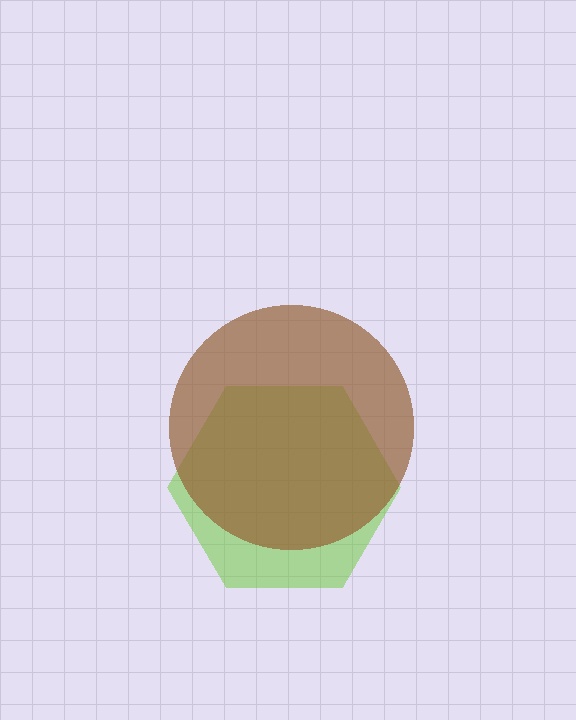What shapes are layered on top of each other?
The layered shapes are: a lime hexagon, a brown circle.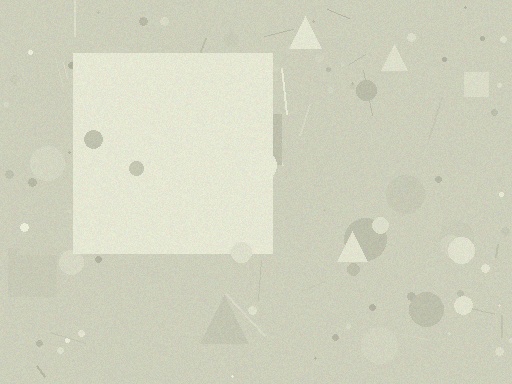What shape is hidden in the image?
A square is hidden in the image.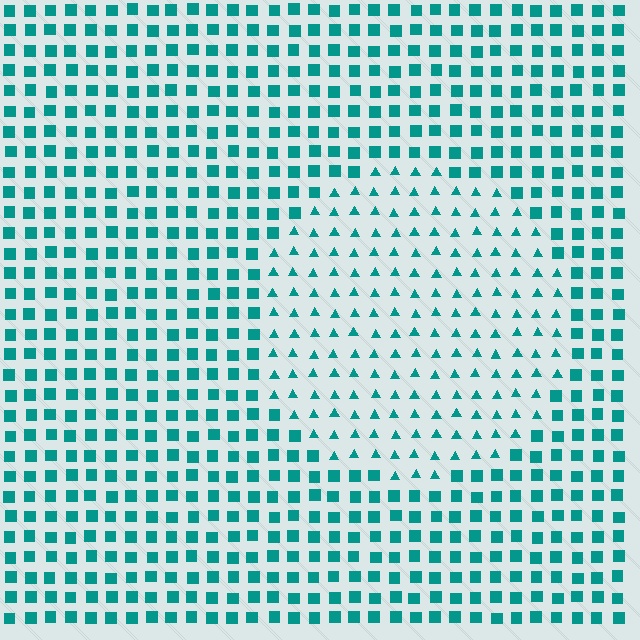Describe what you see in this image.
The image is filled with small teal elements arranged in a uniform grid. A circle-shaped region contains triangles, while the surrounding area contains squares. The boundary is defined purely by the change in element shape.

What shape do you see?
I see a circle.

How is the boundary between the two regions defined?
The boundary is defined by a change in element shape: triangles inside vs. squares outside. All elements share the same color and spacing.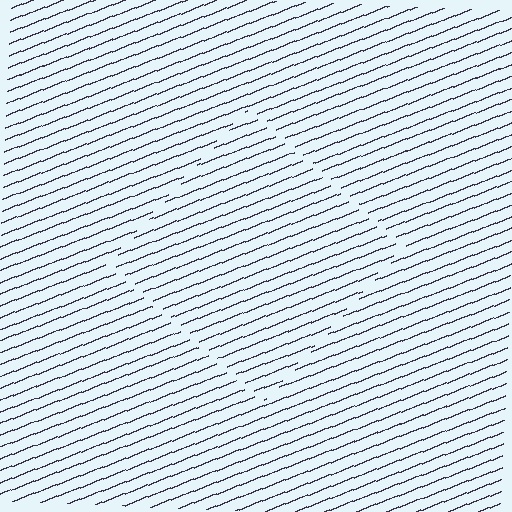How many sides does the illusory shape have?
4 sides — the line-ends trace a square.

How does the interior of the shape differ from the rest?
The interior of the shape contains the same grating, shifted by half a period — the contour is defined by the phase discontinuity where line-ends from the inner and outer gratings abut.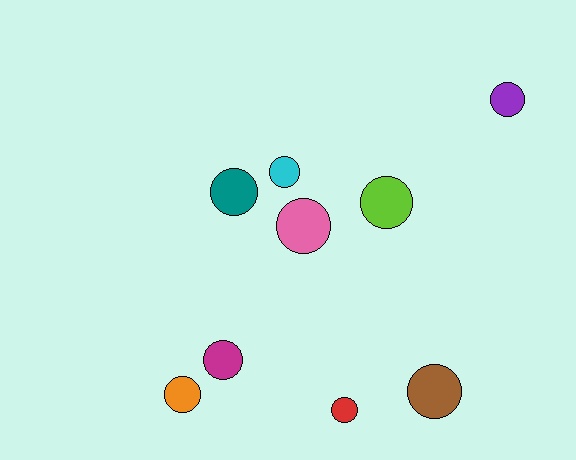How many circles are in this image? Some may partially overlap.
There are 9 circles.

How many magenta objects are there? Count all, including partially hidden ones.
There is 1 magenta object.